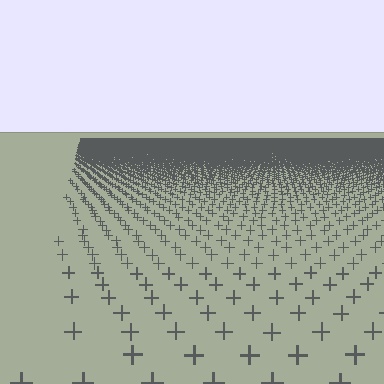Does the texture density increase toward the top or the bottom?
Density increases toward the top.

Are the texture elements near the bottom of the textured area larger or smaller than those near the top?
Larger. Near the bottom, elements are closer to the viewer and appear at a bigger on-screen size.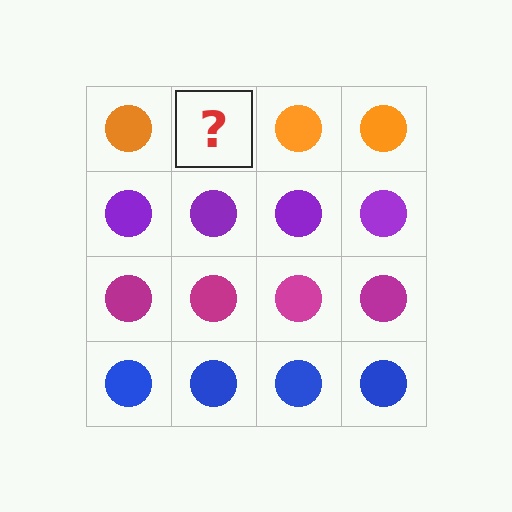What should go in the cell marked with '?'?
The missing cell should contain an orange circle.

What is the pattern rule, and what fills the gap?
The rule is that each row has a consistent color. The gap should be filled with an orange circle.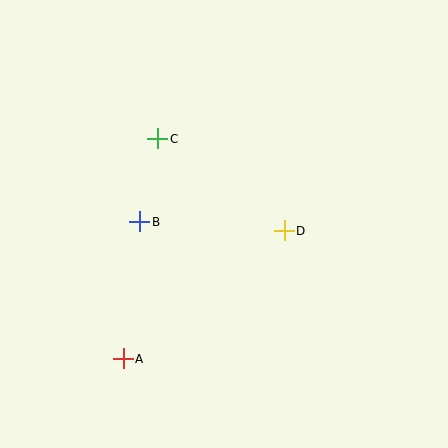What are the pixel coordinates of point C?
Point C is at (158, 139).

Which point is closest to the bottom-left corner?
Point A is closest to the bottom-left corner.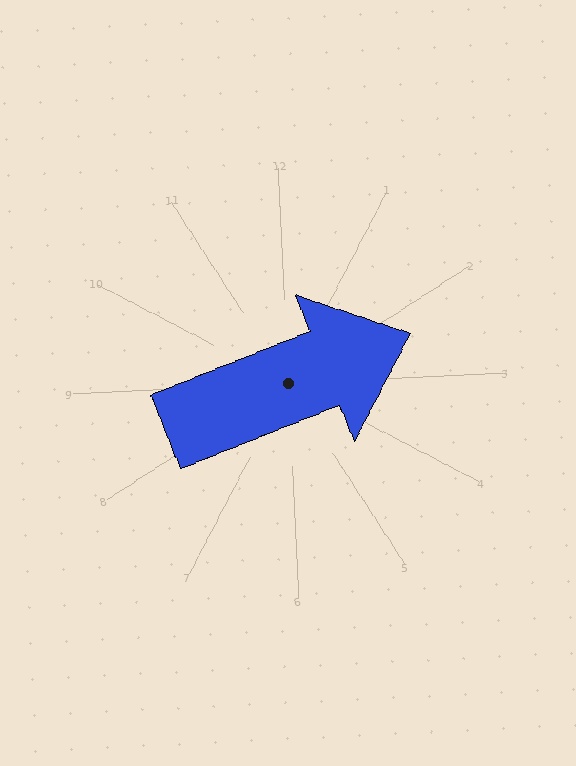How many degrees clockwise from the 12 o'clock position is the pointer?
Approximately 71 degrees.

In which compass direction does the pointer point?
East.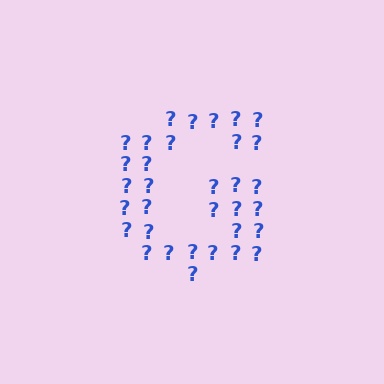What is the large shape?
The large shape is the letter G.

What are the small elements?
The small elements are question marks.